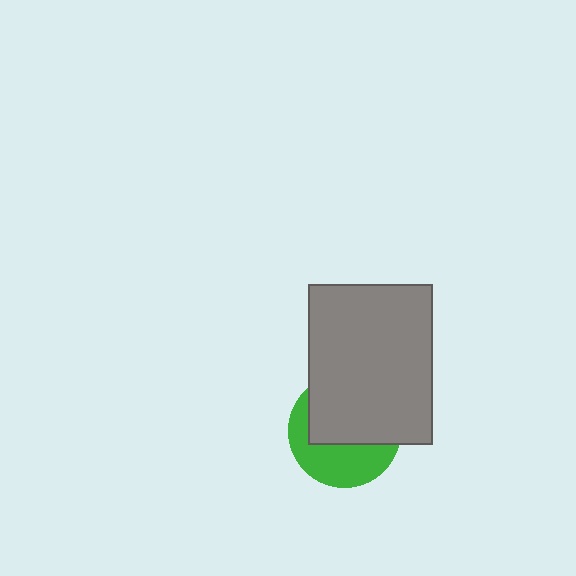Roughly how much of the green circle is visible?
A small part of it is visible (roughly 42%).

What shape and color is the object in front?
The object in front is a gray rectangle.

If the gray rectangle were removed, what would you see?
You would see the complete green circle.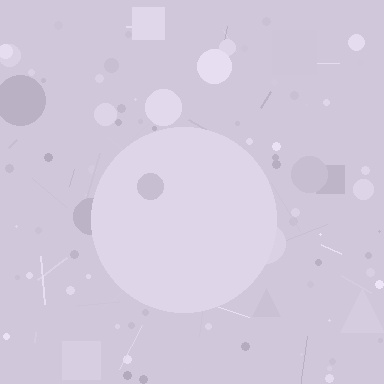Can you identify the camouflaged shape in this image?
The camouflaged shape is a circle.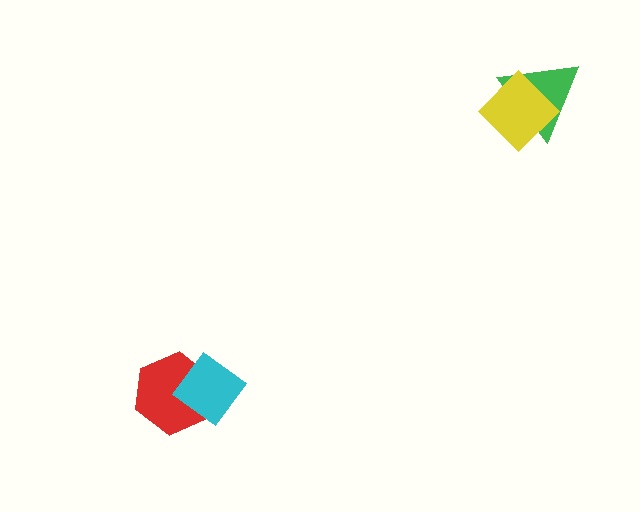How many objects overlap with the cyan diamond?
1 object overlaps with the cyan diamond.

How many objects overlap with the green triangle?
1 object overlaps with the green triangle.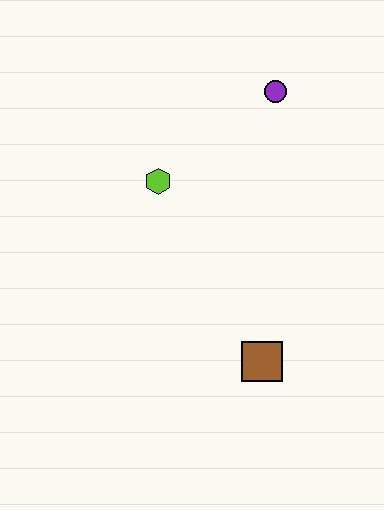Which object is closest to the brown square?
The lime hexagon is closest to the brown square.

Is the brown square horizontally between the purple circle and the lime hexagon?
Yes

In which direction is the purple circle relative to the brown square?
The purple circle is above the brown square.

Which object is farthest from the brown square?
The purple circle is farthest from the brown square.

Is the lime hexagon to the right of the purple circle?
No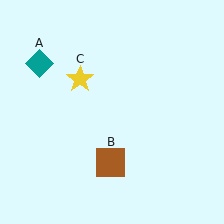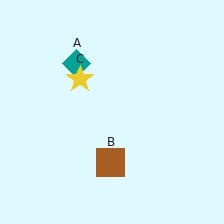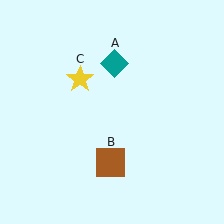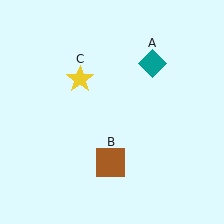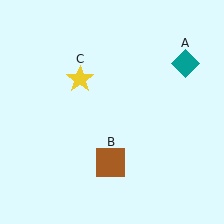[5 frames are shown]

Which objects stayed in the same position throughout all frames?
Brown square (object B) and yellow star (object C) remained stationary.